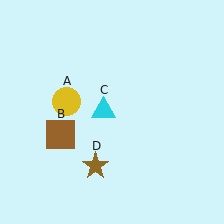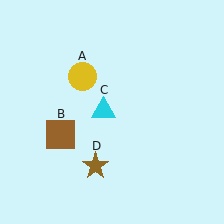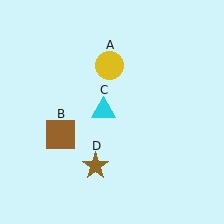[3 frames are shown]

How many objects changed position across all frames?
1 object changed position: yellow circle (object A).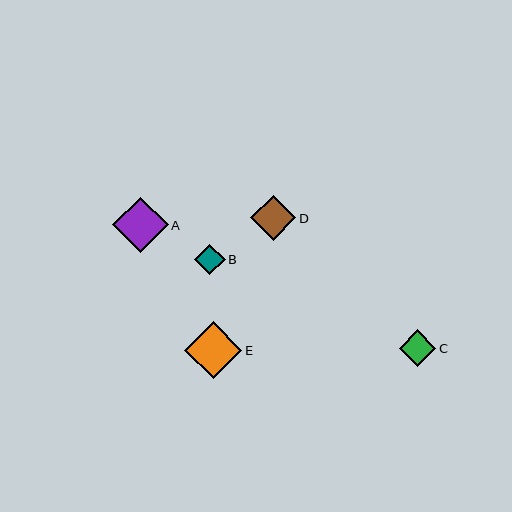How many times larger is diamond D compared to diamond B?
Diamond D is approximately 1.5 times the size of diamond B.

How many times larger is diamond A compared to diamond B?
Diamond A is approximately 1.8 times the size of diamond B.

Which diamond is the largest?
Diamond E is the largest with a size of approximately 57 pixels.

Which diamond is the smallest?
Diamond B is the smallest with a size of approximately 31 pixels.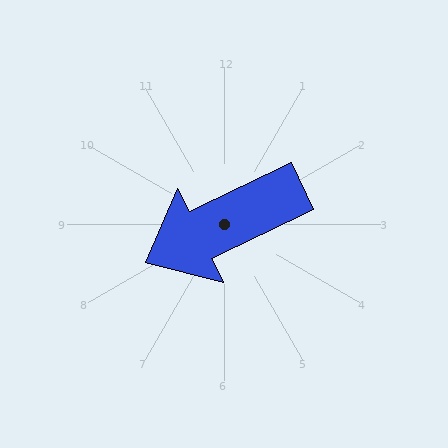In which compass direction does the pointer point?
Southwest.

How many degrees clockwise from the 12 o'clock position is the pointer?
Approximately 244 degrees.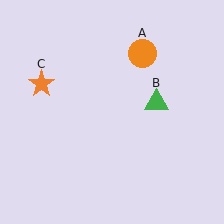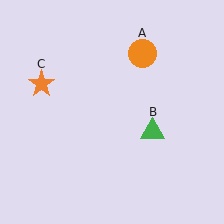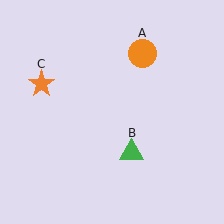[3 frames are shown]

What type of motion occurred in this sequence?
The green triangle (object B) rotated clockwise around the center of the scene.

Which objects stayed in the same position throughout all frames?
Orange circle (object A) and orange star (object C) remained stationary.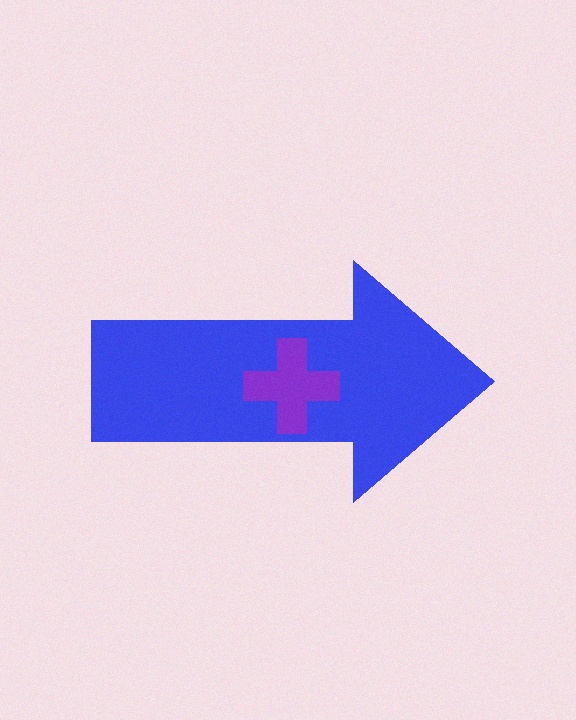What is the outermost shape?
The blue arrow.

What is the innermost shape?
The purple cross.